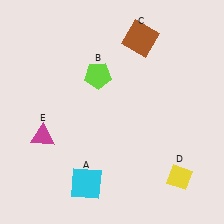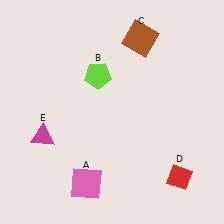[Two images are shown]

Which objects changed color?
A changed from cyan to pink. D changed from yellow to red.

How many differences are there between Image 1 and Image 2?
There are 2 differences between the two images.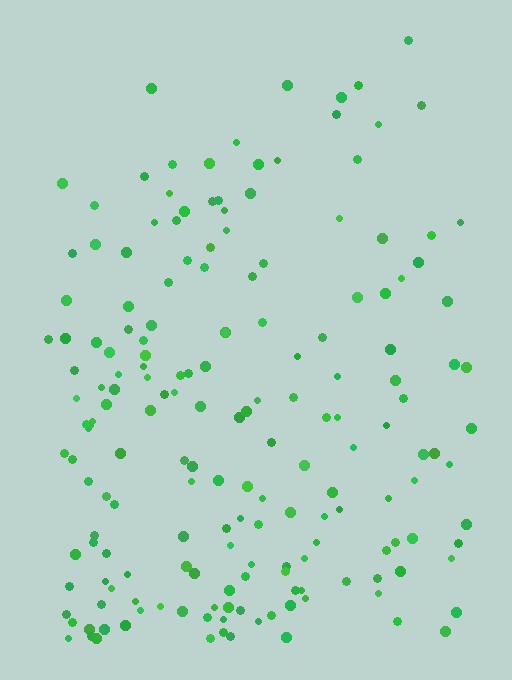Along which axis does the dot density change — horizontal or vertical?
Vertical.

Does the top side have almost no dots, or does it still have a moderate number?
Still a moderate number, just noticeably fewer than the bottom.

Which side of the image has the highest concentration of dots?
The bottom.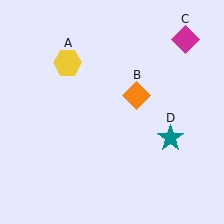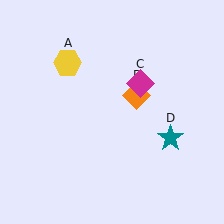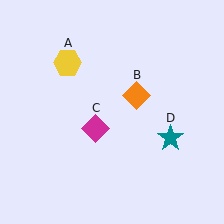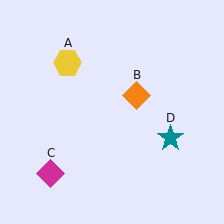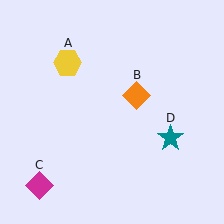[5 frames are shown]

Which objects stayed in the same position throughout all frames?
Yellow hexagon (object A) and orange diamond (object B) and teal star (object D) remained stationary.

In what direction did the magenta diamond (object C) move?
The magenta diamond (object C) moved down and to the left.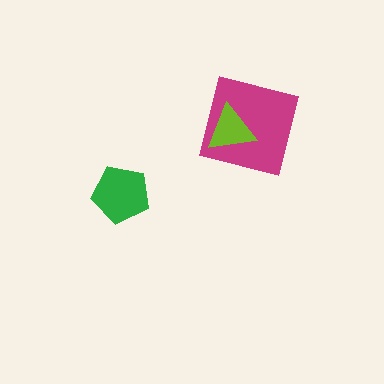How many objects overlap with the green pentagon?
0 objects overlap with the green pentagon.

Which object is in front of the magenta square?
The lime triangle is in front of the magenta square.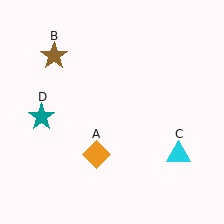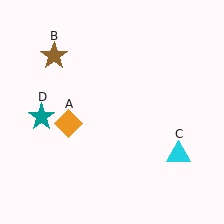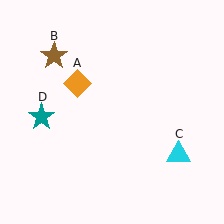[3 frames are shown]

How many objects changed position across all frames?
1 object changed position: orange diamond (object A).